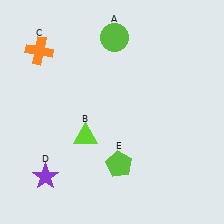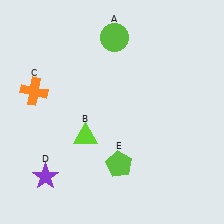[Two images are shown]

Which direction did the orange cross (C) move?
The orange cross (C) moved down.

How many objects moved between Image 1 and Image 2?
1 object moved between the two images.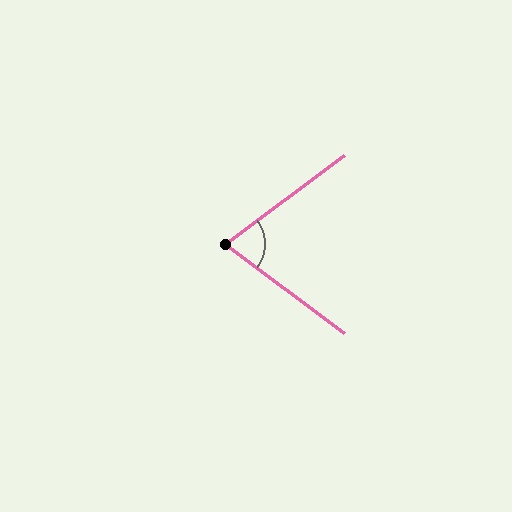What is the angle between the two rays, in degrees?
Approximately 74 degrees.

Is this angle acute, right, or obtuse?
It is acute.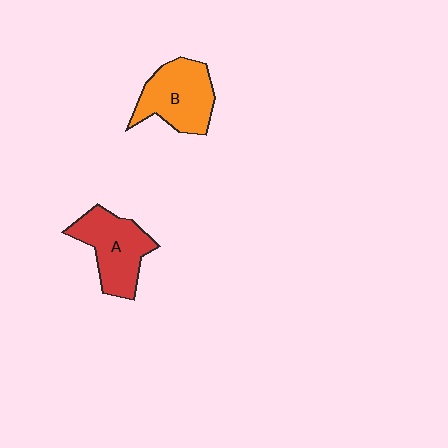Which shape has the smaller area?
Shape A (red).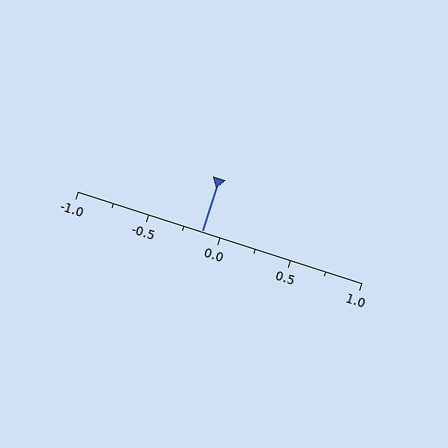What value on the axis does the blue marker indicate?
The marker indicates approximately -0.12.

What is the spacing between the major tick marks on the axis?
The major ticks are spaced 0.5 apart.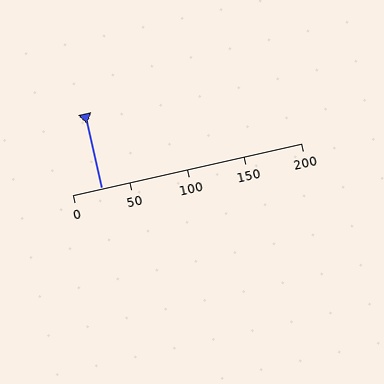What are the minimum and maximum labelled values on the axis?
The axis runs from 0 to 200.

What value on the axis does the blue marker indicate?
The marker indicates approximately 25.